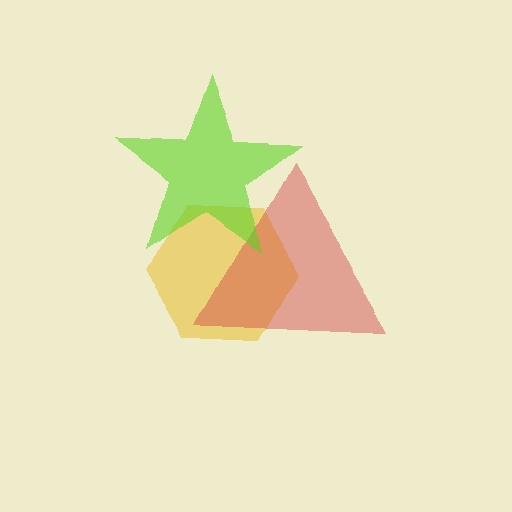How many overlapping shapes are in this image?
There are 3 overlapping shapes in the image.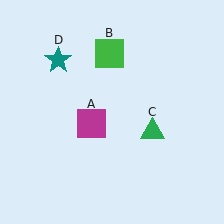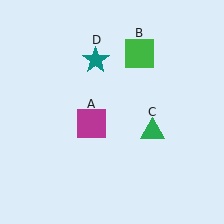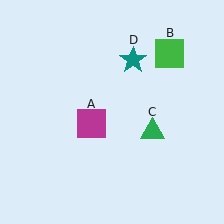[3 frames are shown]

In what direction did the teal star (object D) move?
The teal star (object D) moved right.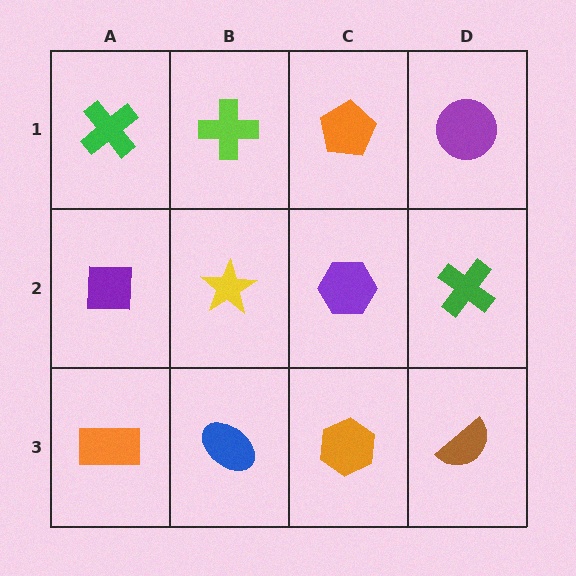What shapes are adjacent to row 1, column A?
A purple square (row 2, column A), a lime cross (row 1, column B).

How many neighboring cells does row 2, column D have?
3.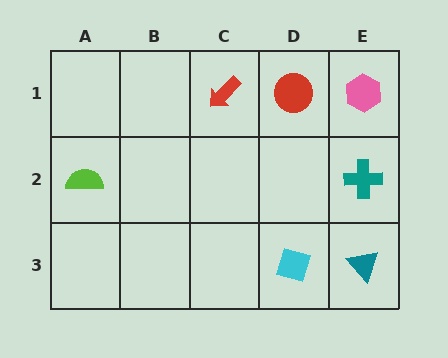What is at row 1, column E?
A pink hexagon.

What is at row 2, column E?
A teal cross.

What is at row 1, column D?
A red circle.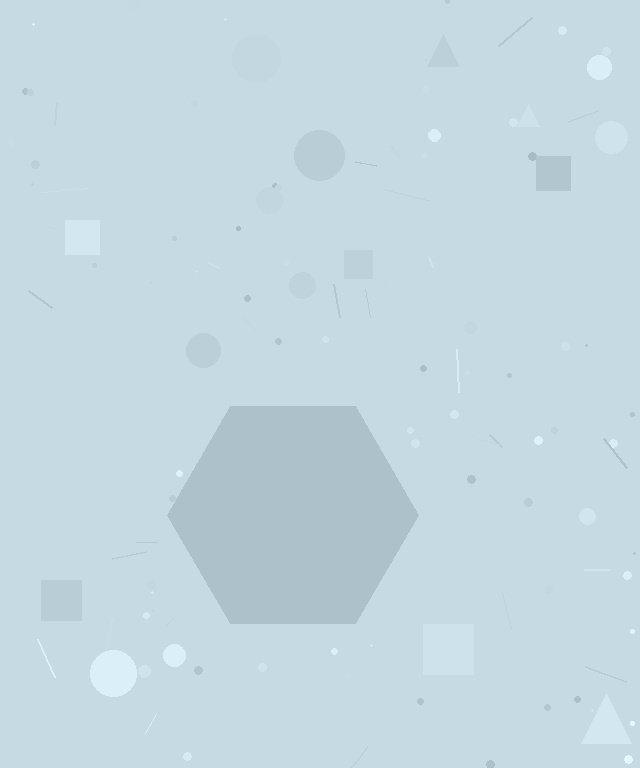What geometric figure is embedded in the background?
A hexagon is embedded in the background.